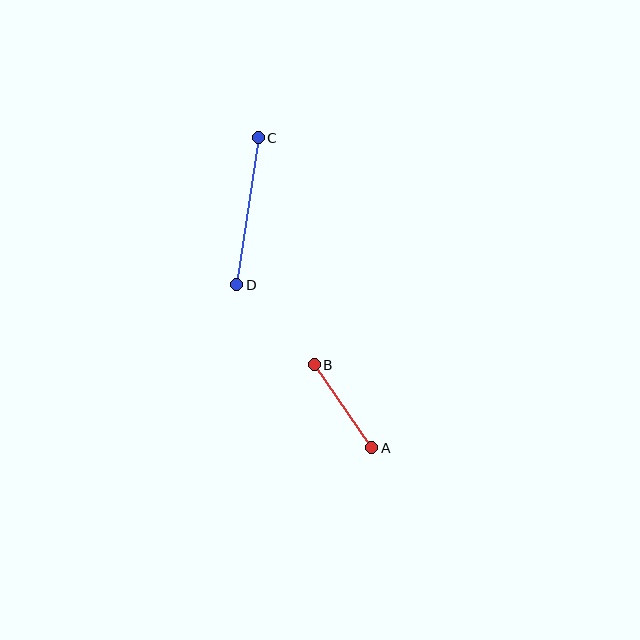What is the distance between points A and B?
The distance is approximately 101 pixels.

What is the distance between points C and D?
The distance is approximately 149 pixels.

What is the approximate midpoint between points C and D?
The midpoint is at approximately (248, 211) pixels.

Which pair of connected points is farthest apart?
Points C and D are farthest apart.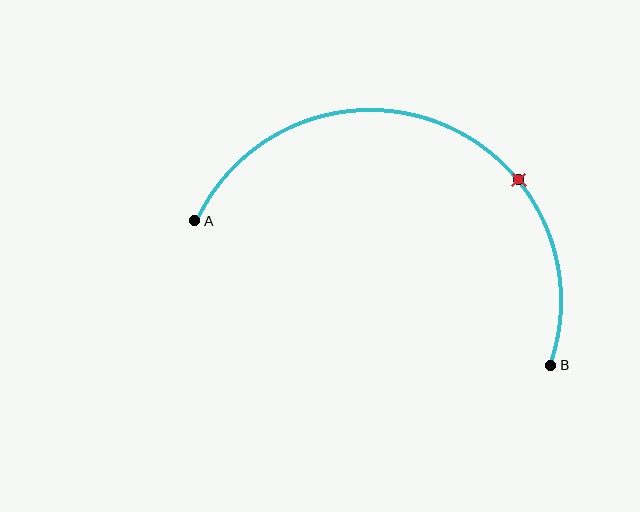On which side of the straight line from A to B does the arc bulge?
The arc bulges above the straight line connecting A and B.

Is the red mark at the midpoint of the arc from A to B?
No. The red mark lies on the arc but is closer to endpoint B. The arc midpoint would be at the point on the curve equidistant along the arc from both A and B.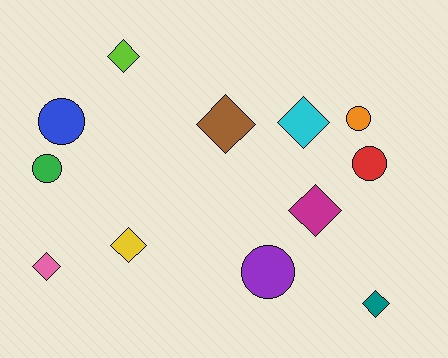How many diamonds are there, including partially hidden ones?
There are 7 diamonds.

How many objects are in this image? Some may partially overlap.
There are 12 objects.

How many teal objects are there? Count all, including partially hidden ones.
There is 1 teal object.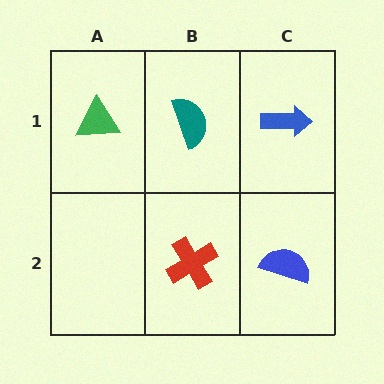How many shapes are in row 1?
3 shapes.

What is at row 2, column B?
A red cross.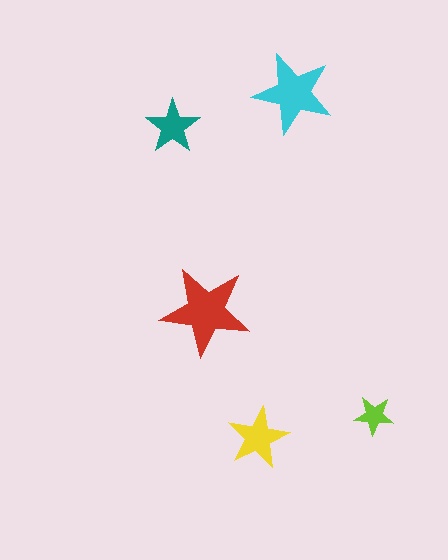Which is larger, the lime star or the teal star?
The teal one.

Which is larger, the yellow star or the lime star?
The yellow one.